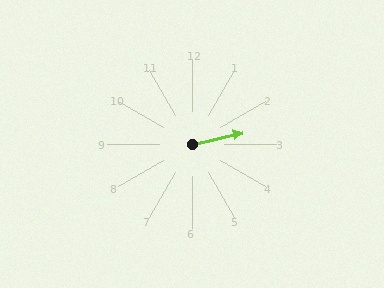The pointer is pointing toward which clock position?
Roughly 3 o'clock.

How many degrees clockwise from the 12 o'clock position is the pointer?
Approximately 78 degrees.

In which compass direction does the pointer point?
East.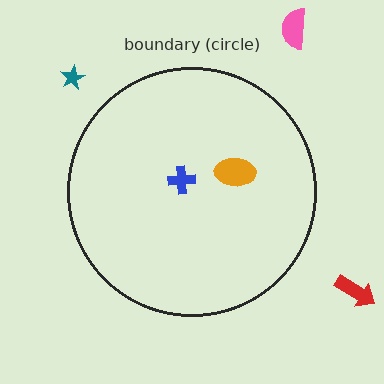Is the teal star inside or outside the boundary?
Outside.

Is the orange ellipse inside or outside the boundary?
Inside.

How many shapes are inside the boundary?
2 inside, 3 outside.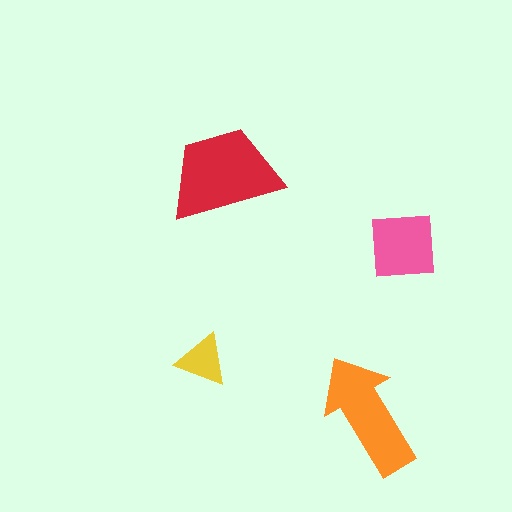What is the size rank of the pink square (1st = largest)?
3rd.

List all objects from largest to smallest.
The red trapezoid, the orange arrow, the pink square, the yellow triangle.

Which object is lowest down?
The orange arrow is bottommost.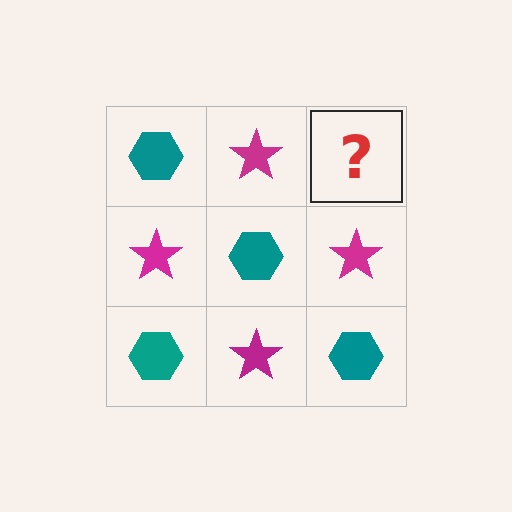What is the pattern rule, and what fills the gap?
The rule is that it alternates teal hexagon and magenta star in a checkerboard pattern. The gap should be filled with a teal hexagon.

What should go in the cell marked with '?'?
The missing cell should contain a teal hexagon.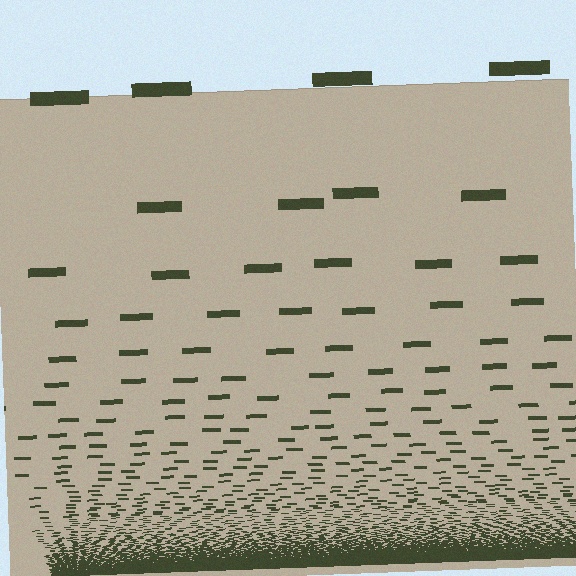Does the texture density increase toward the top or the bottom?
Density increases toward the bottom.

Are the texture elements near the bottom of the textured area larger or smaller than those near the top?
Smaller. The gradient is inverted — elements near the bottom are smaller and denser.